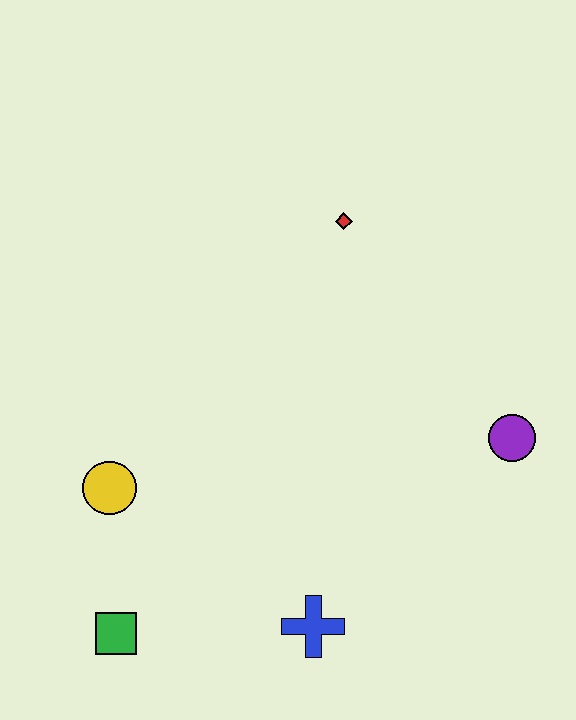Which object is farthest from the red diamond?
The green square is farthest from the red diamond.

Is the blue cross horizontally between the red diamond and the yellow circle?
Yes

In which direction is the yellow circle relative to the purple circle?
The yellow circle is to the left of the purple circle.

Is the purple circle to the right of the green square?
Yes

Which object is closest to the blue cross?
The green square is closest to the blue cross.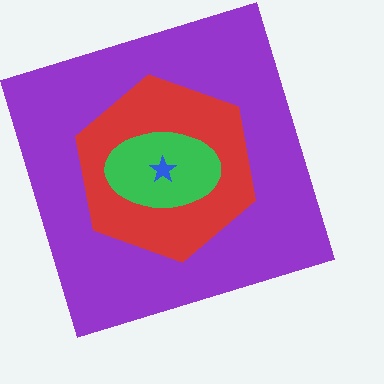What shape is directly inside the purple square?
The red hexagon.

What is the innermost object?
The blue star.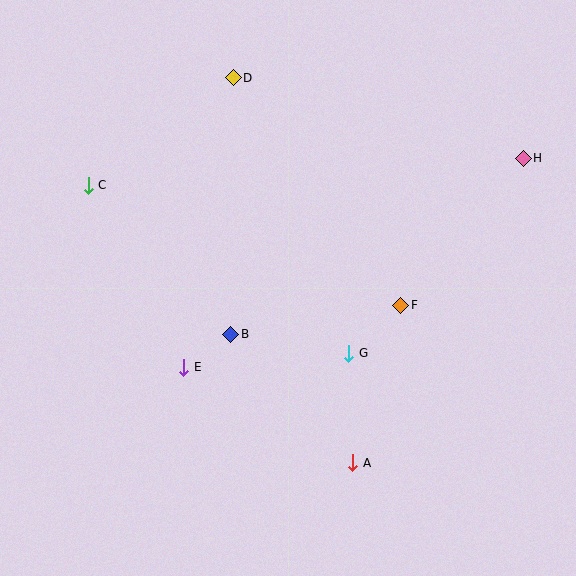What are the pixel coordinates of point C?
Point C is at (88, 185).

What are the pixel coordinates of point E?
Point E is at (184, 367).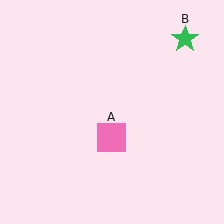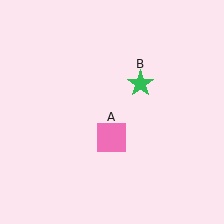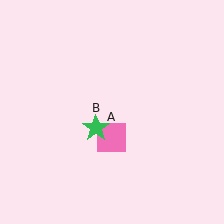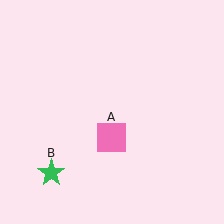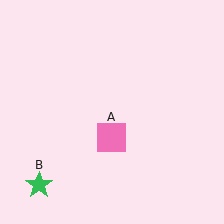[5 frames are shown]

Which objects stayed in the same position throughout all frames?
Pink square (object A) remained stationary.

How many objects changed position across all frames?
1 object changed position: green star (object B).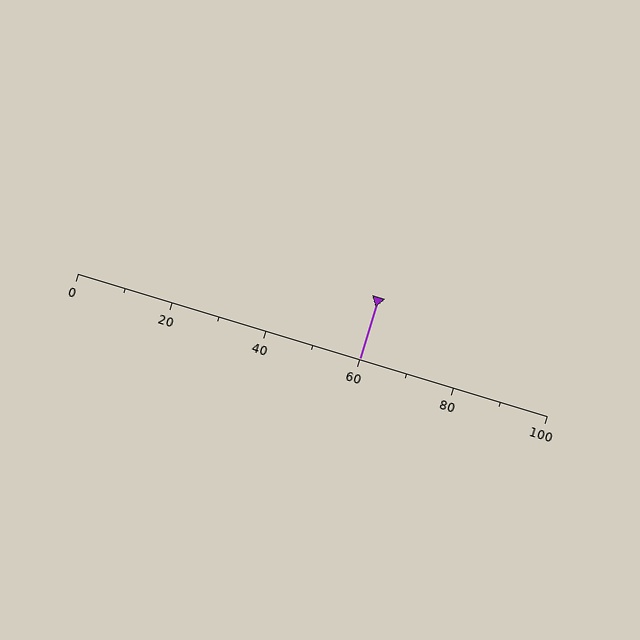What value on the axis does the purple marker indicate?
The marker indicates approximately 60.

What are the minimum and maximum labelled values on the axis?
The axis runs from 0 to 100.